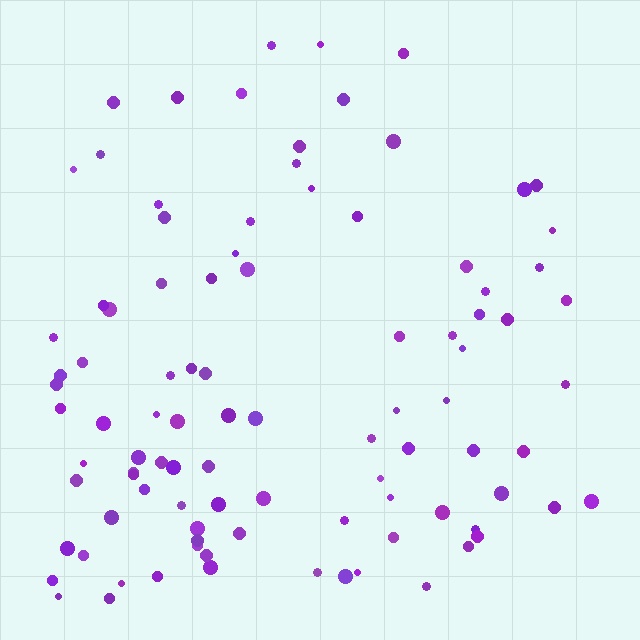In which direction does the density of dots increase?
From top to bottom, with the bottom side densest.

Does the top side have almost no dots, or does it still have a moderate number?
Still a moderate number, just noticeably fewer than the bottom.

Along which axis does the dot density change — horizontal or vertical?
Vertical.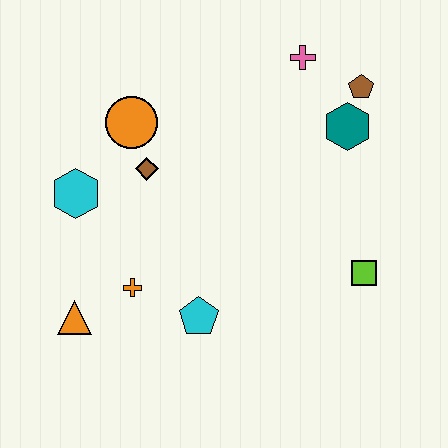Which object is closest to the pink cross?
The brown pentagon is closest to the pink cross.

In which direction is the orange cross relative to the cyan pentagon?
The orange cross is to the left of the cyan pentagon.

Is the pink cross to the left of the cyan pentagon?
No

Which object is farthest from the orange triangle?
The brown pentagon is farthest from the orange triangle.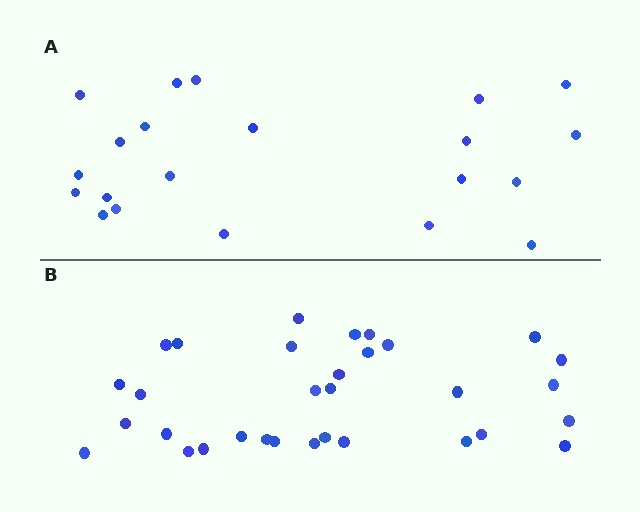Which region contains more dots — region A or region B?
Region B (the bottom region) has more dots.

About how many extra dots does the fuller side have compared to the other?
Region B has roughly 12 or so more dots than region A.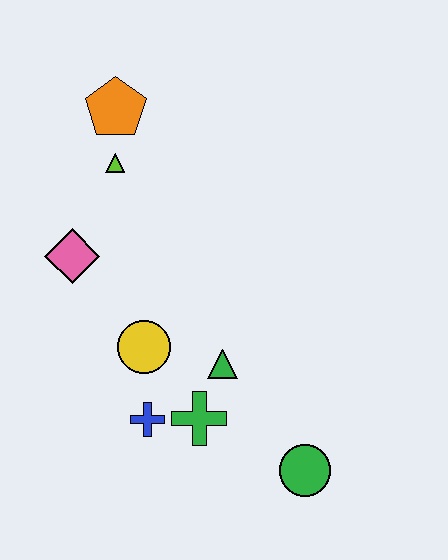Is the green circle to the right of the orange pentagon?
Yes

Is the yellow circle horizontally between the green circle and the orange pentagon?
Yes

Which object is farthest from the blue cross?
The orange pentagon is farthest from the blue cross.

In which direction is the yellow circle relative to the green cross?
The yellow circle is above the green cross.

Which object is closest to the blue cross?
The green cross is closest to the blue cross.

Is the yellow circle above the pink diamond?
No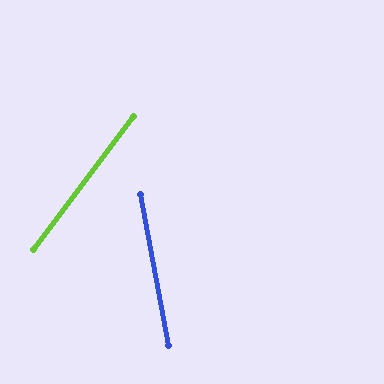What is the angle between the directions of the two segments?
Approximately 48 degrees.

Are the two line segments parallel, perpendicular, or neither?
Neither parallel nor perpendicular — they differ by about 48°.